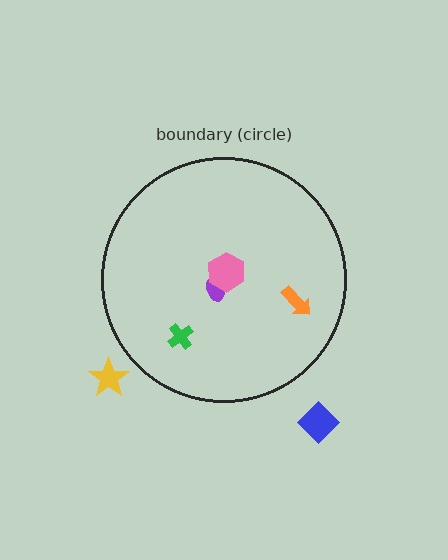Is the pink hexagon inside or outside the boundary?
Inside.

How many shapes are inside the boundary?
4 inside, 2 outside.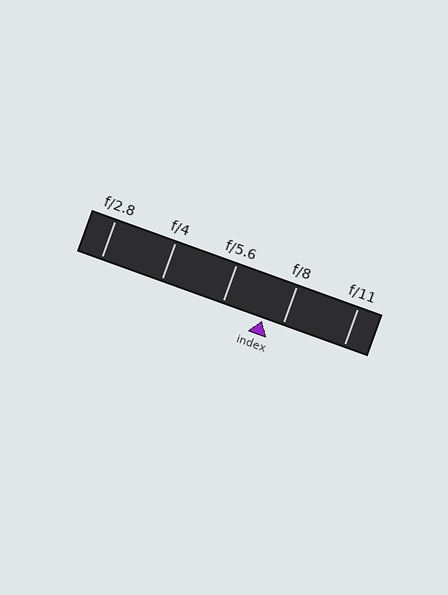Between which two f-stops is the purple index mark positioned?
The index mark is between f/5.6 and f/8.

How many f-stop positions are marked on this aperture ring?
There are 5 f-stop positions marked.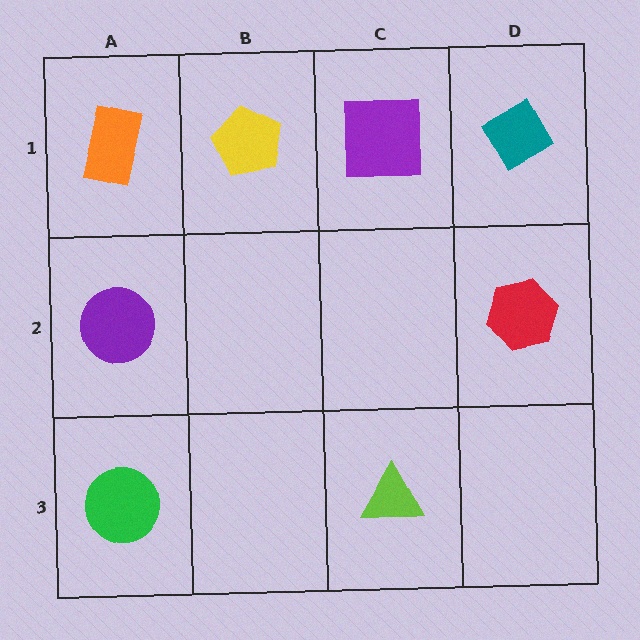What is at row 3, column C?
A lime triangle.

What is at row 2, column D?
A red hexagon.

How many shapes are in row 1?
4 shapes.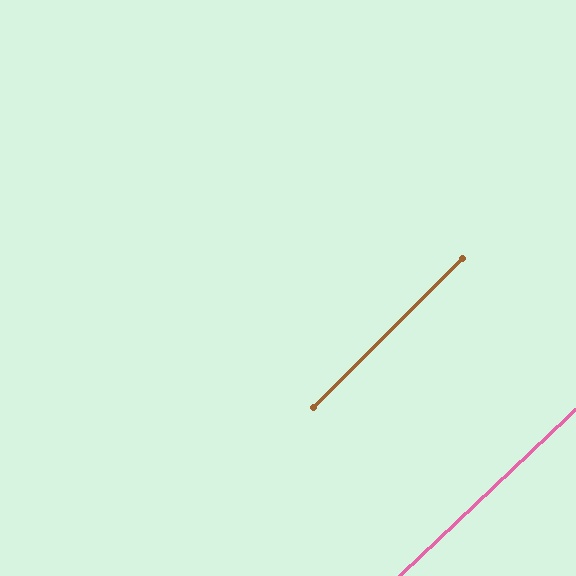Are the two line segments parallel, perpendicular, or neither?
Parallel — their directions differ by only 1.6°.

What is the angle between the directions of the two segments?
Approximately 2 degrees.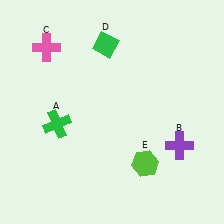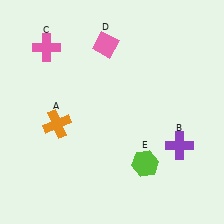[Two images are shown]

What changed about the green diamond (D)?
In Image 1, D is green. In Image 2, it changed to pink.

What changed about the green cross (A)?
In Image 1, A is green. In Image 2, it changed to orange.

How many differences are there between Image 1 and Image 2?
There are 2 differences between the two images.